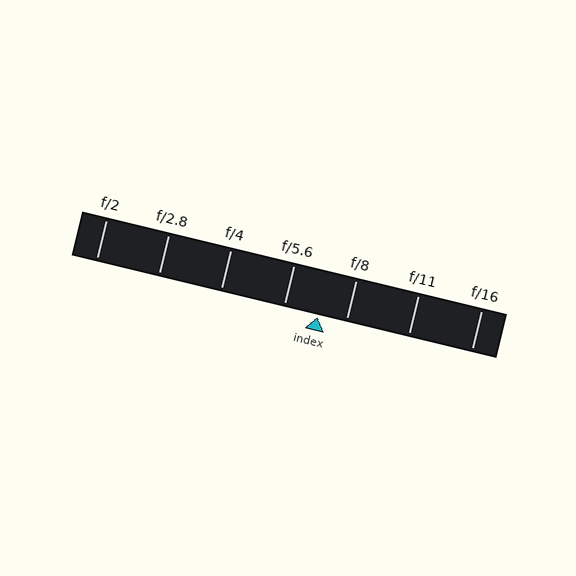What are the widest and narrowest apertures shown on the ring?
The widest aperture shown is f/2 and the narrowest is f/16.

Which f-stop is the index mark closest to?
The index mark is closest to f/8.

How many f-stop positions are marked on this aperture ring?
There are 7 f-stop positions marked.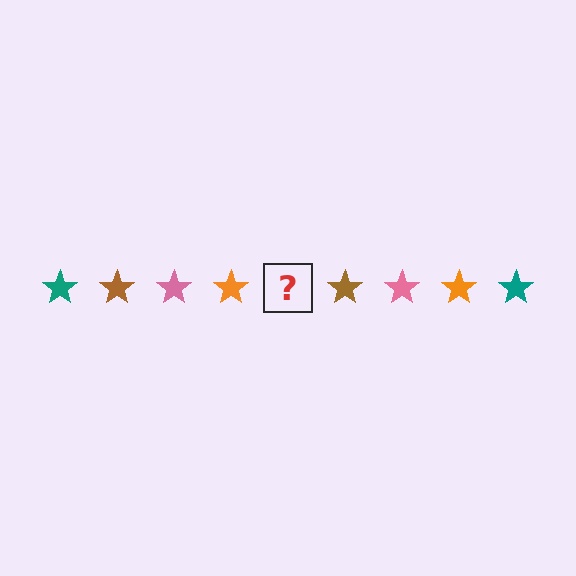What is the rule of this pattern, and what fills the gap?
The rule is that the pattern cycles through teal, brown, pink, orange stars. The gap should be filled with a teal star.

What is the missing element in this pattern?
The missing element is a teal star.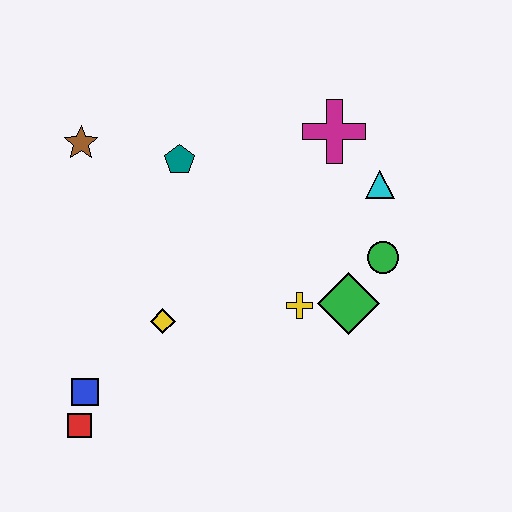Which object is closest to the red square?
The blue square is closest to the red square.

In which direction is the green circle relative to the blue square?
The green circle is to the right of the blue square.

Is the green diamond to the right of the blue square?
Yes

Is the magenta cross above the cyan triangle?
Yes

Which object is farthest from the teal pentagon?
The red square is farthest from the teal pentagon.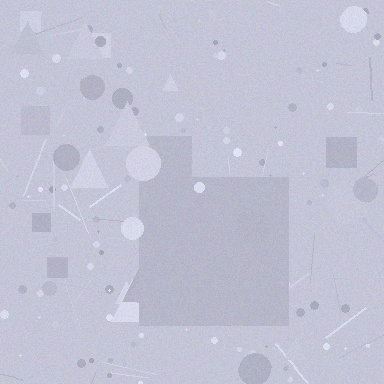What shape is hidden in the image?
A square is hidden in the image.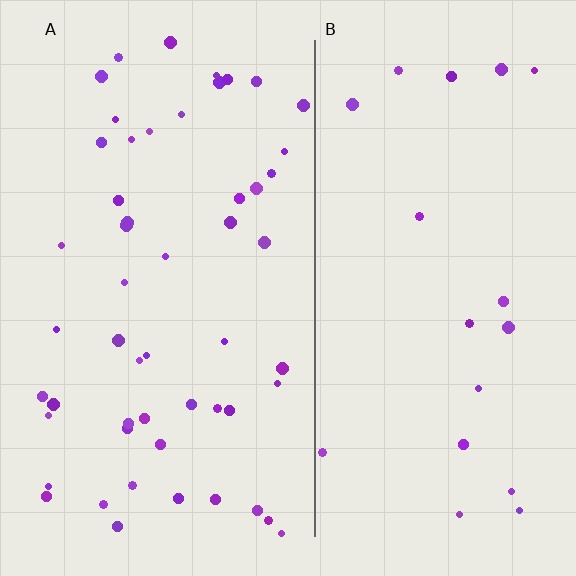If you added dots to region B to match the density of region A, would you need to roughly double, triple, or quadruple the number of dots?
Approximately triple.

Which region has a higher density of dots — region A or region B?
A (the left).